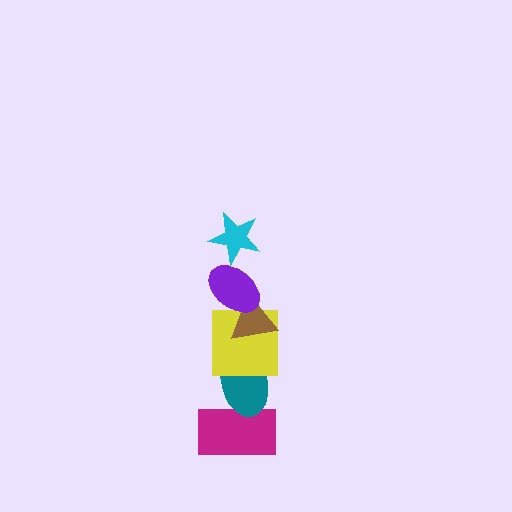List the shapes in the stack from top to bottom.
From top to bottom: the cyan star, the purple ellipse, the brown triangle, the yellow square, the teal ellipse, the magenta rectangle.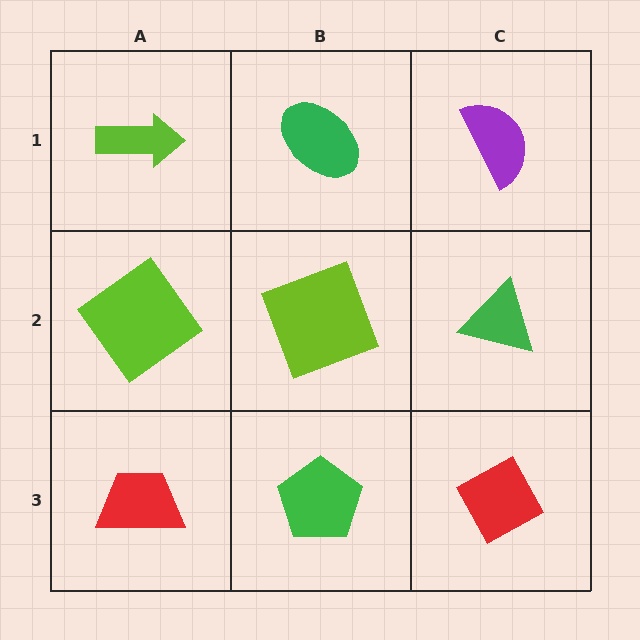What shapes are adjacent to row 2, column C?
A purple semicircle (row 1, column C), a red diamond (row 3, column C), a lime square (row 2, column B).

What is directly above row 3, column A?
A lime diamond.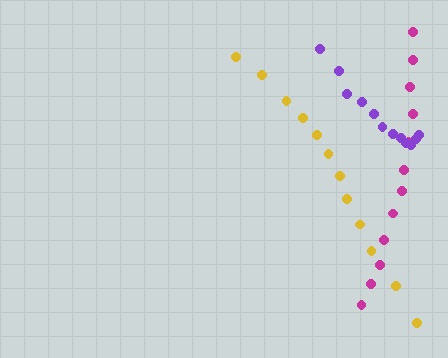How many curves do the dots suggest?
There are 3 distinct paths.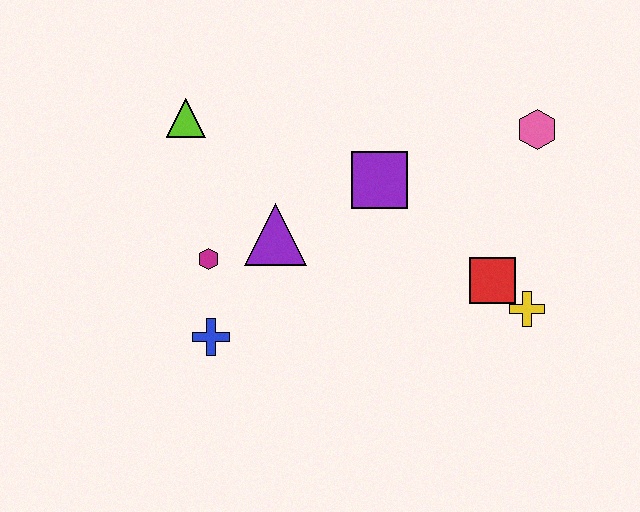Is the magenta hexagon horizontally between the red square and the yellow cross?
No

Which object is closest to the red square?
The yellow cross is closest to the red square.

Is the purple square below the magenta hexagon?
No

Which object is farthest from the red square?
The lime triangle is farthest from the red square.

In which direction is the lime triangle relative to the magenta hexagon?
The lime triangle is above the magenta hexagon.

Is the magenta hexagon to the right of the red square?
No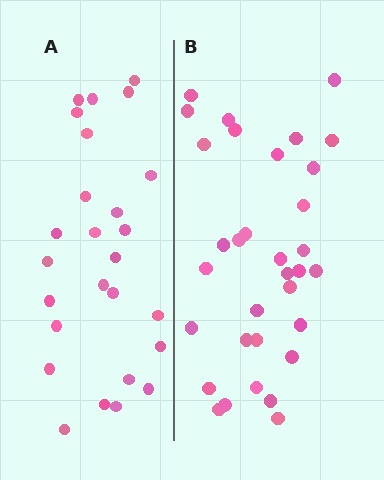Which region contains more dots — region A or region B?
Region B (the right region) has more dots.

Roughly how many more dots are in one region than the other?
Region B has roughly 8 or so more dots than region A.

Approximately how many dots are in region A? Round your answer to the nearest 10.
About 30 dots. (The exact count is 26, which rounds to 30.)